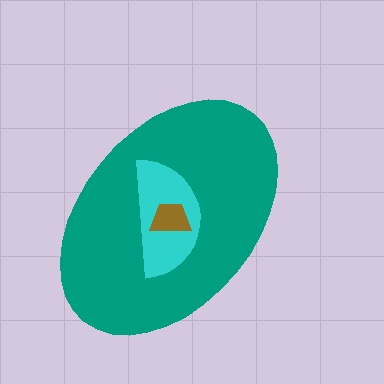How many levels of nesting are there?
3.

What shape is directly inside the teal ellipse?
The cyan semicircle.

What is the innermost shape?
The brown trapezoid.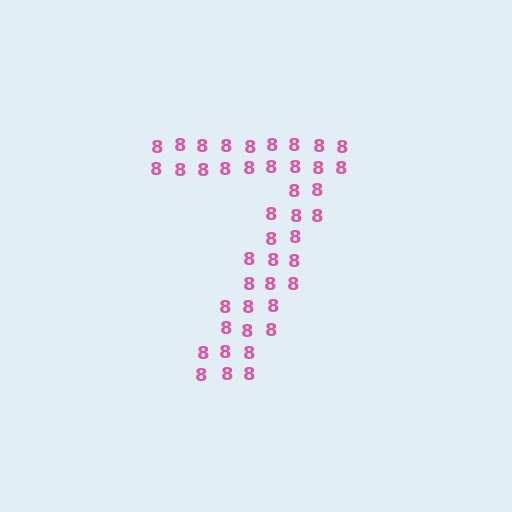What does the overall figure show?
The overall figure shows the digit 7.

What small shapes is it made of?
It is made of small digit 8's.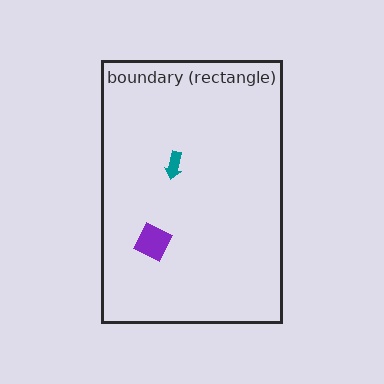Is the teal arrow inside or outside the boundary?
Inside.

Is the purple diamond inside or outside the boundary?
Inside.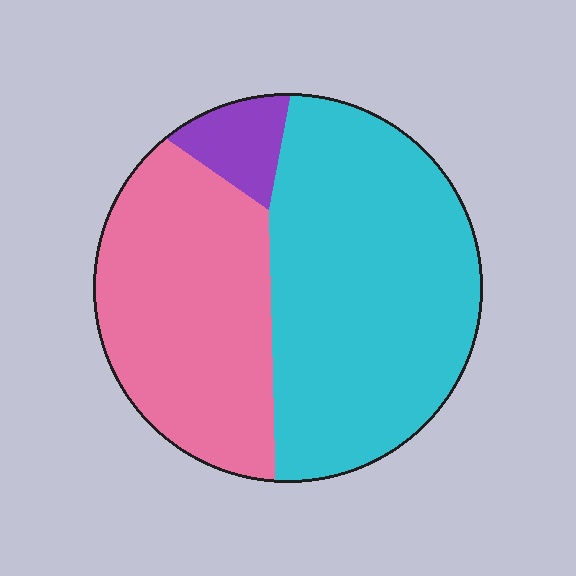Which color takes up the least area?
Purple, at roughly 5%.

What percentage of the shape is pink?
Pink covers around 40% of the shape.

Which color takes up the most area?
Cyan, at roughly 55%.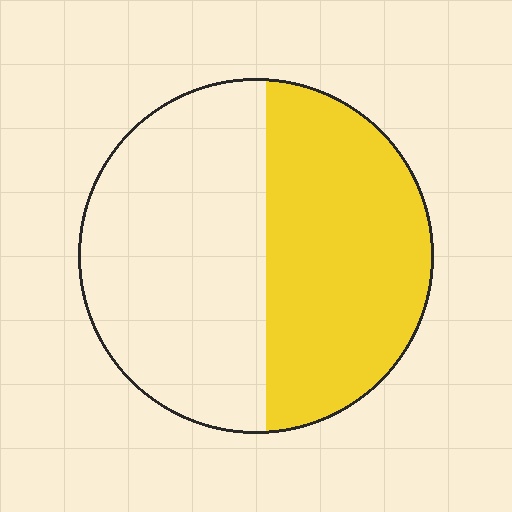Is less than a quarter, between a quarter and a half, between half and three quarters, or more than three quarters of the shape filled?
Between a quarter and a half.